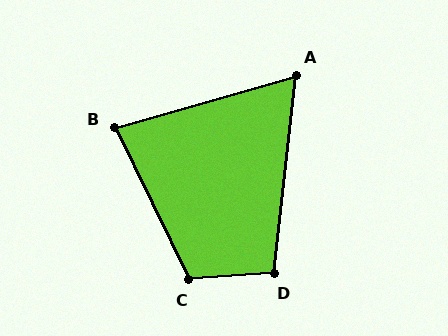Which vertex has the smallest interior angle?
A, at approximately 68 degrees.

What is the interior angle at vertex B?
Approximately 80 degrees (acute).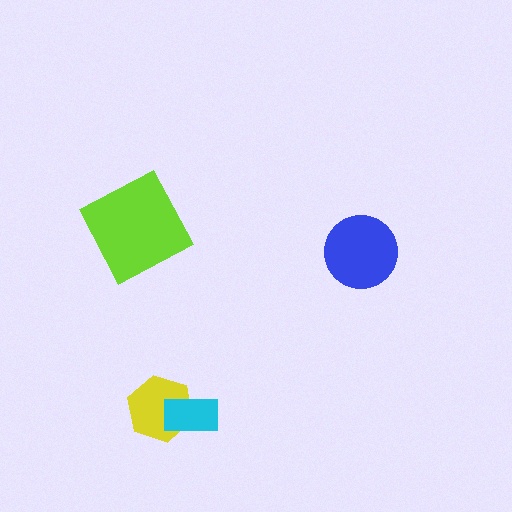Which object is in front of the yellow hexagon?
The cyan rectangle is in front of the yellow hexagon.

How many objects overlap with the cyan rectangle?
1 object overlaps with the cyan rectangle.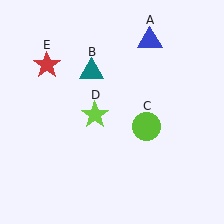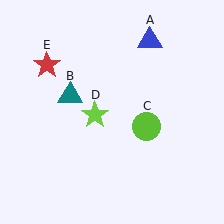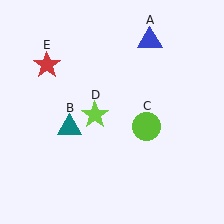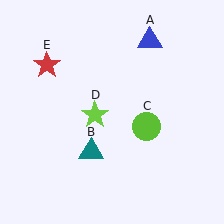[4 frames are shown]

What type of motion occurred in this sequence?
The teal triangle (object B) rotated counterclockwise around the center of the scene.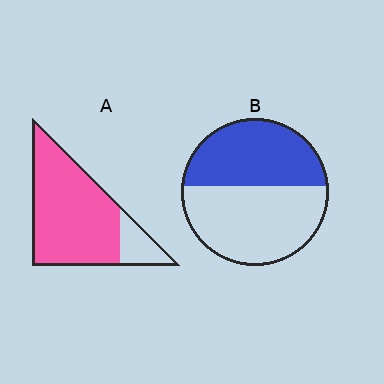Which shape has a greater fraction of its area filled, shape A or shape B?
Shape A.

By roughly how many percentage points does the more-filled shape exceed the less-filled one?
By roughly 40 percentage points (A over B).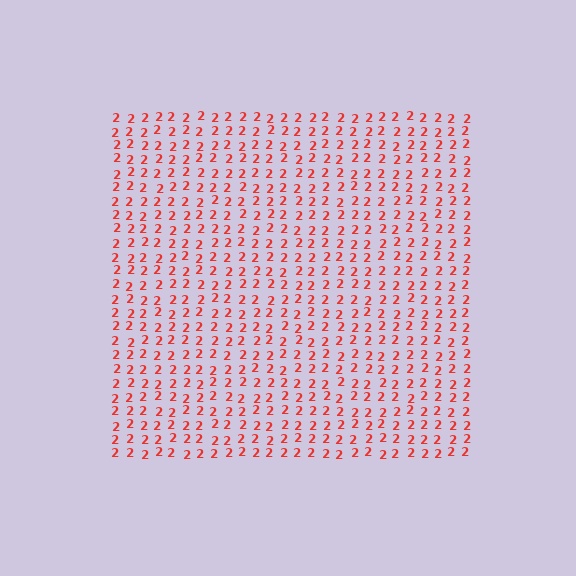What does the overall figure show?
The overall figure shows a square.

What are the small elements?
The small elements are digit 2's.